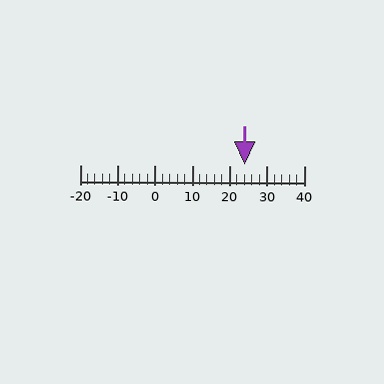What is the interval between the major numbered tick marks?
The major tick marks are spaced 10 units apart.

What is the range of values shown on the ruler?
The ruler shows values from -20 to 40.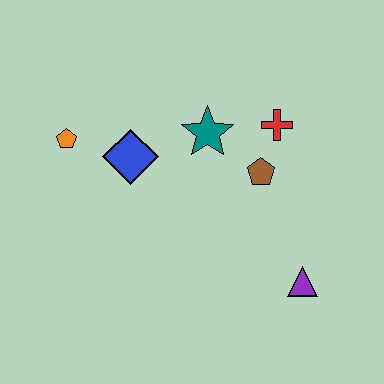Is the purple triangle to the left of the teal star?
No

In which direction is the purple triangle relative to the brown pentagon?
The purple triangle is below the brown pentagon.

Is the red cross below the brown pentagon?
No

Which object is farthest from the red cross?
The orange pentagon is farthest from the red cross.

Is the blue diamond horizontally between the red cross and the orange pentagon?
Yes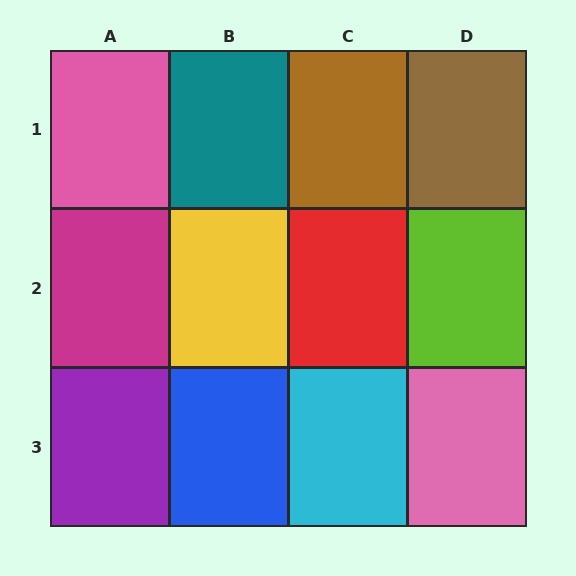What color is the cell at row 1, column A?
Pink.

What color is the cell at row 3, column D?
Pink.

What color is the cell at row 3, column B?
Blue.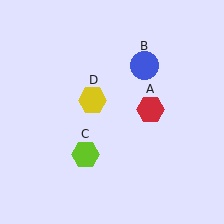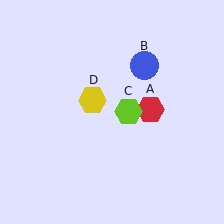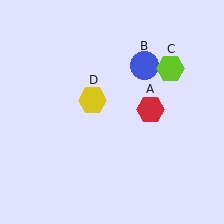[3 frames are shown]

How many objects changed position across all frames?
1 object changed position: lime hexagon (object C).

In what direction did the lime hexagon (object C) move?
The lime hexagon (object C) moved up and to the right.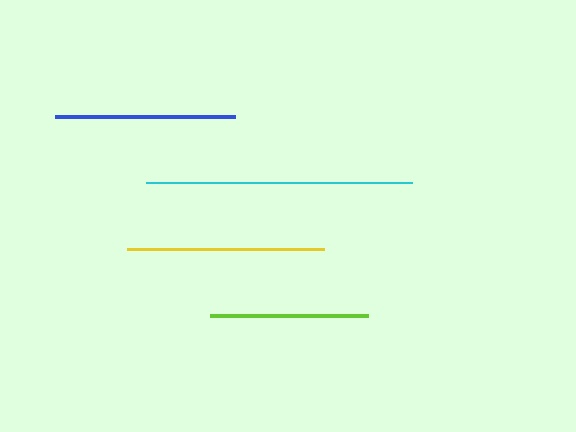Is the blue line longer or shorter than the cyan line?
The cyan line is longer than the blue line.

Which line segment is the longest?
The cyan line is the longest at approximately 266 pixels.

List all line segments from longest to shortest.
From longest to shortest: cyan, yellow, blue, lime.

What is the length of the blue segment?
The blue segment is approximately 180 pixels long.